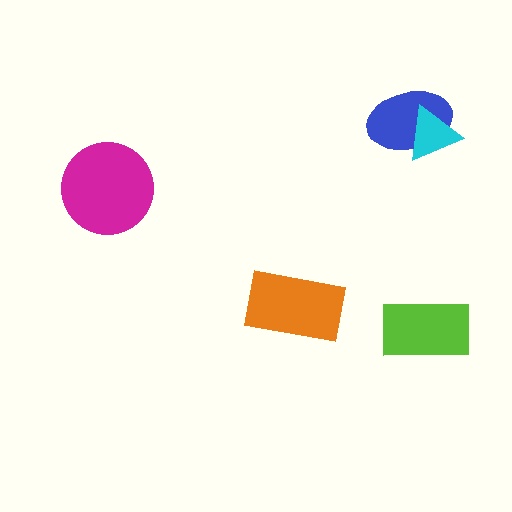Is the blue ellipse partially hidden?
Yes, it is partially covered by another shape.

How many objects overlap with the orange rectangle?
0 objects overlap with the orange rectangle.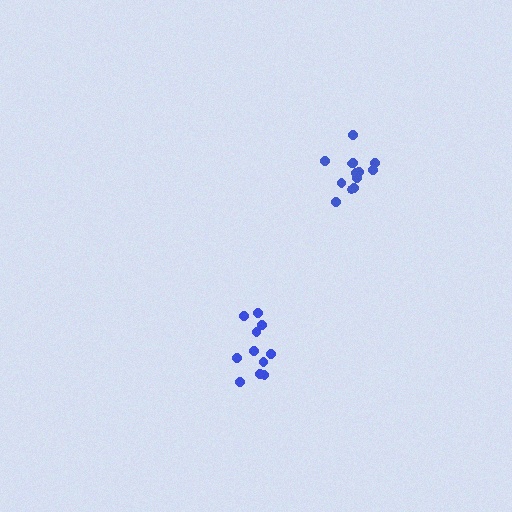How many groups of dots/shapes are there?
There are 2 groups.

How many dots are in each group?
Group 1: 11 dots, Group 2: 13 dots (24 total).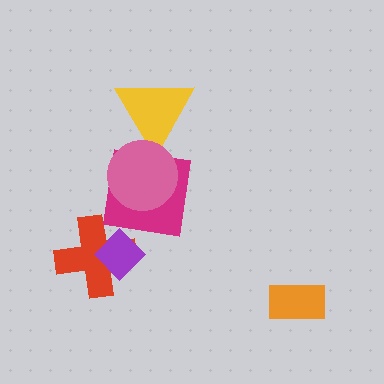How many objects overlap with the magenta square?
1 object overlaps with the magenta square.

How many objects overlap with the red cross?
1 object overlaps with the red cross.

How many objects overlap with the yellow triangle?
1 object overlaps with the yellow triangle.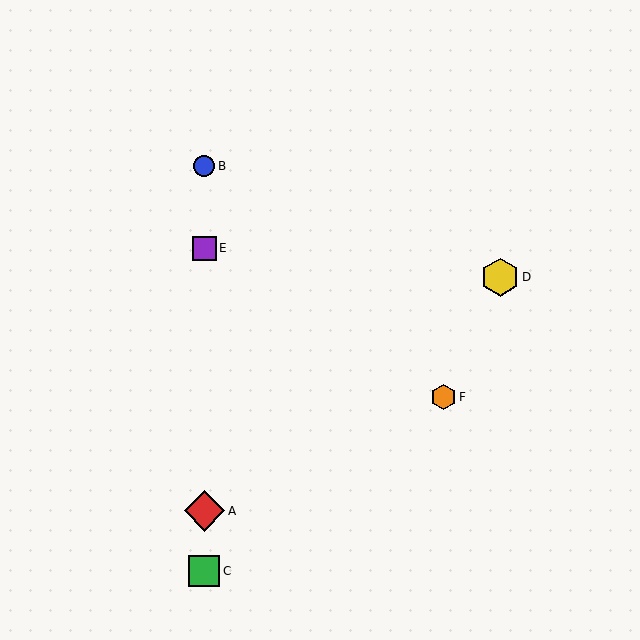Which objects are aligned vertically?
Objects A, B, C, E are aligned vertically.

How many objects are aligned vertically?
4 objects (A, B, C, E) are aligned vertically.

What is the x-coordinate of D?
Object D is at x≈500.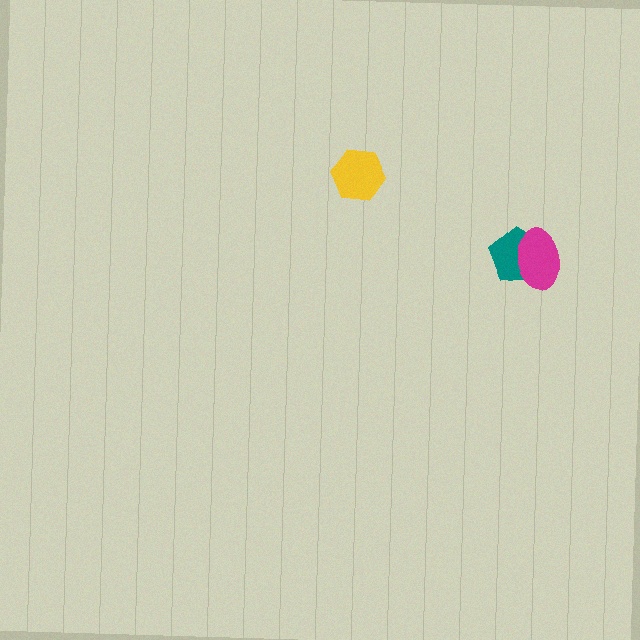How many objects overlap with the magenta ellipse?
1 object overlaps with the magenta ellipse.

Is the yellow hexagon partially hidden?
No, no other shape covers it.